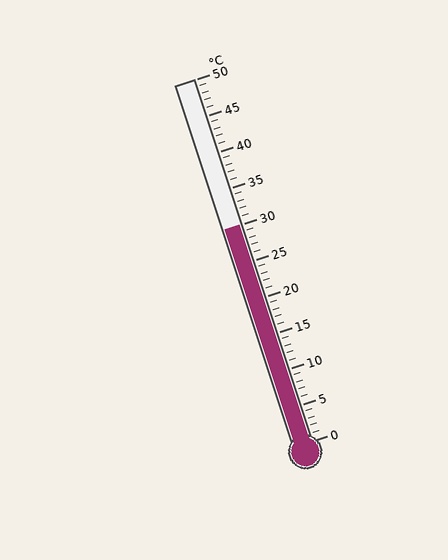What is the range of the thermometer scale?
The thermometer scale ranges from 0°C to 50°C.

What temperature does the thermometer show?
The thermometer shows approximately 30°C.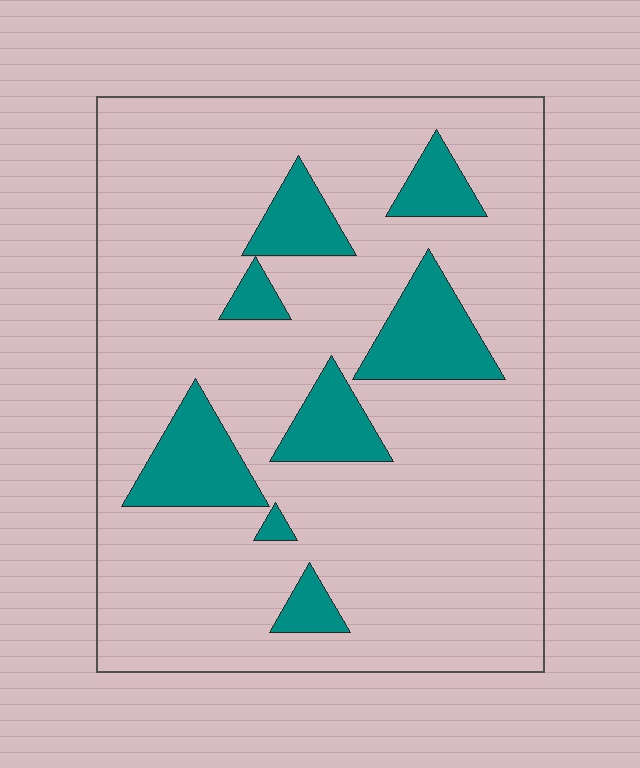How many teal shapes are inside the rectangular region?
8.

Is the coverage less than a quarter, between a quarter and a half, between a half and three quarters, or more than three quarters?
Less than a quarter.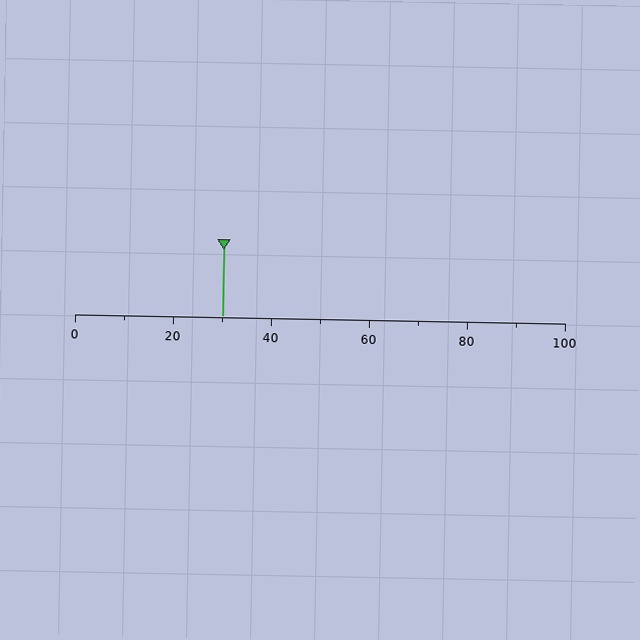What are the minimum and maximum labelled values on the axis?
The axis runs from 0 to 100.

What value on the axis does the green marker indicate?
The marker indicates approximately 30.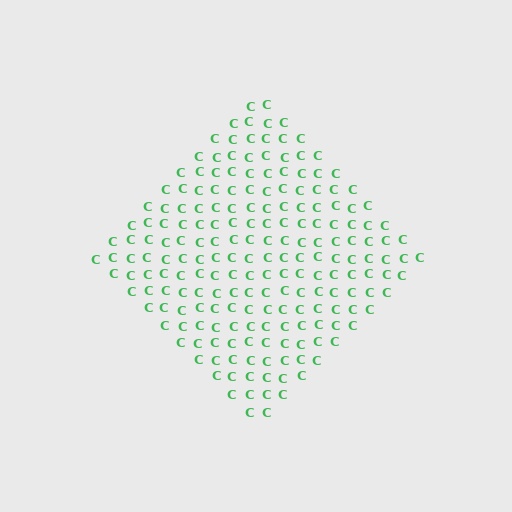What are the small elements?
The small elements are letter C's.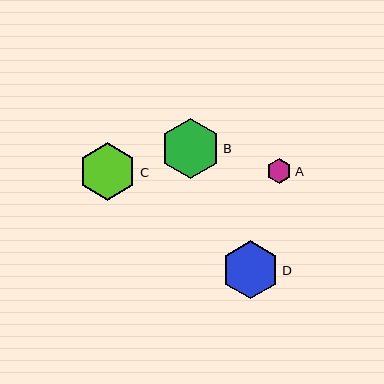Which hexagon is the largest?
Hexagon B is the largest with a size of approximately 60 pixels.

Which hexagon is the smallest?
Hexagon A is the smallest with a size of approximately 25 pixels.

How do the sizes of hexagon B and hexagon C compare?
Hexagon B and hexagon C are approximately the same size.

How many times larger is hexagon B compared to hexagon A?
Hexagon B is approximately 2.4 times the size of hexagon A.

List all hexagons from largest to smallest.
From largest to smallest: B, D, C, A.